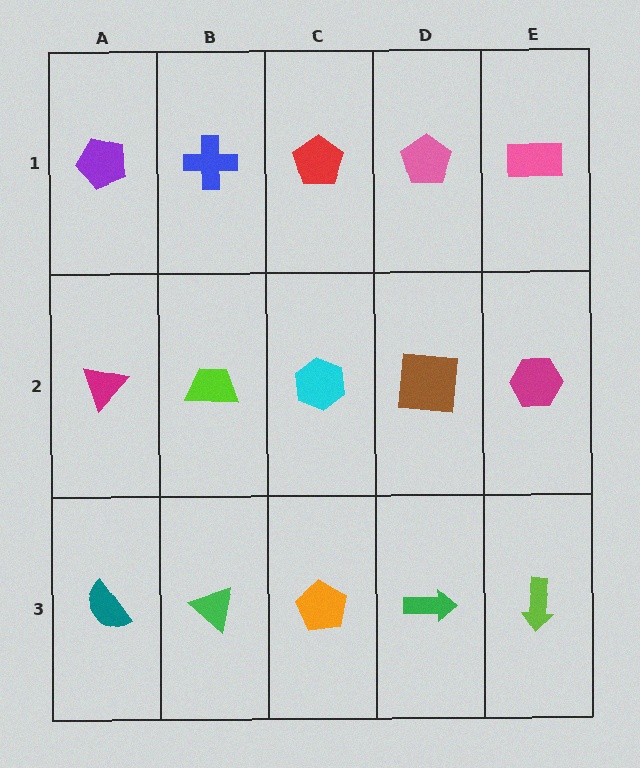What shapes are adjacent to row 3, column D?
A brown square (row 2, column D), an orange pentagon (row 3, column C), a lime arrow (row 3, column E).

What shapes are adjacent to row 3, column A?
A magenta triangle (row 2, column A), a green triangle (row 3, column B).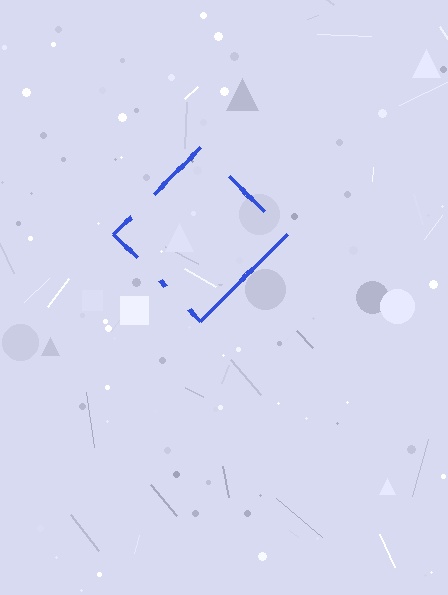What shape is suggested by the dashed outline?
The dashed outline suggests a diamond.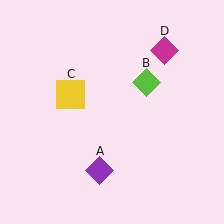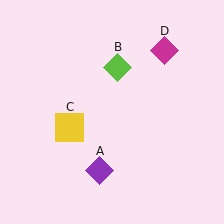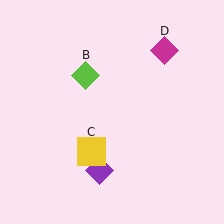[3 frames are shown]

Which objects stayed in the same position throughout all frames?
Purple diamond (object A) and magenta diamond (object D) remained stationary.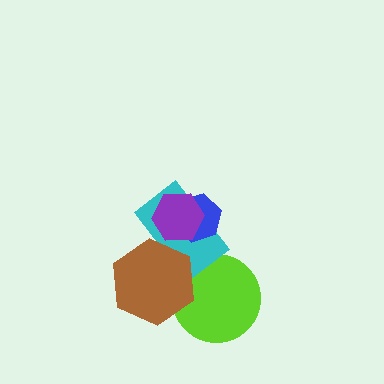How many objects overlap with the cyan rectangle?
4 objects overlap with the cyan rectangle.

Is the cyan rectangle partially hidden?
Yes, it is partially covered by another shape.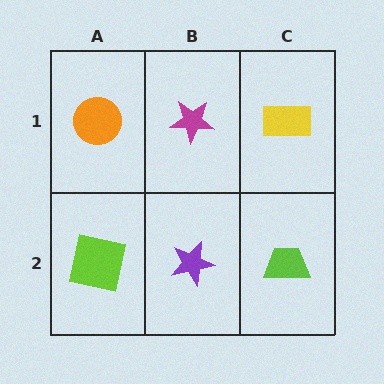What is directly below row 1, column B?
A purple star.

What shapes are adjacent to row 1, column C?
A lime trapezoid (row 2, column C), a magenta star (row 1, column B).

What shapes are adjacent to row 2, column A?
An orange circle (row 1, column A), a purple star (row 2, column B).